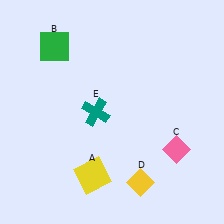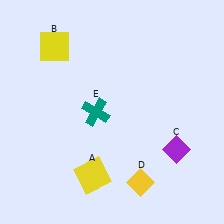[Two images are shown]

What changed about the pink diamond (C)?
In Image 1, C is pink. In Image 2, it changed to purple.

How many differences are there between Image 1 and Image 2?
There are 2 differences between the two images.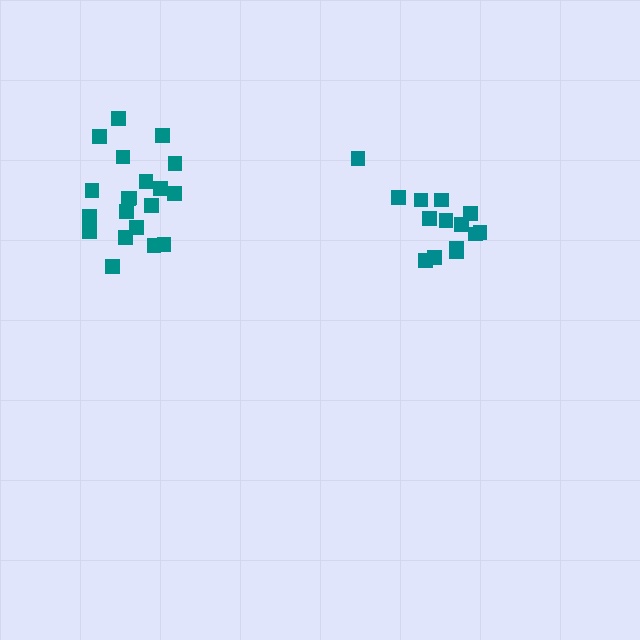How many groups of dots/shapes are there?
There are 2 groups.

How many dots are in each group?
Group 1: 14 dots, Group 2: 20 dots (34 total).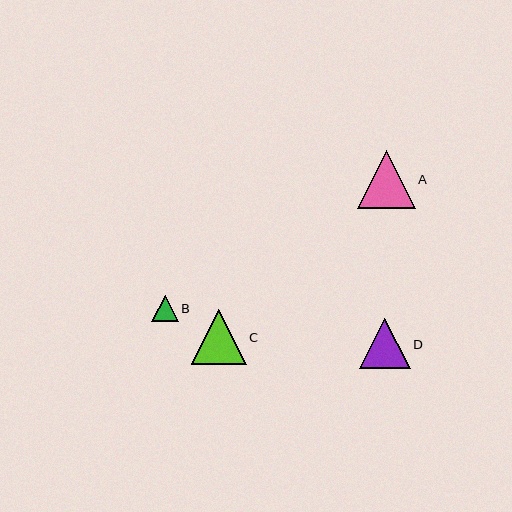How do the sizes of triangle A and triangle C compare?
Triangle A and triangle C are approximately the same size.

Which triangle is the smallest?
Triangle B is the smallest with a size of approximately 26 pixels.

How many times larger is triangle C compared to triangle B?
Triangle C is approximately 2.1 times the size of triangle B.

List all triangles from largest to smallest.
From largest to smallest: A, C, D, B.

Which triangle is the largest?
Triangle A is the largest with a size of approximately 58 pixels.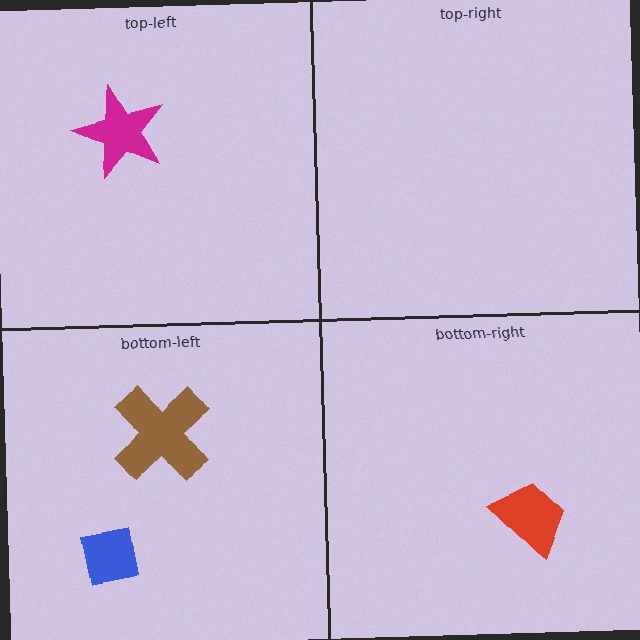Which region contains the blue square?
The bottom-left region.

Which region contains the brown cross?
The bottom-left region.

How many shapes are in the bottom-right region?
1.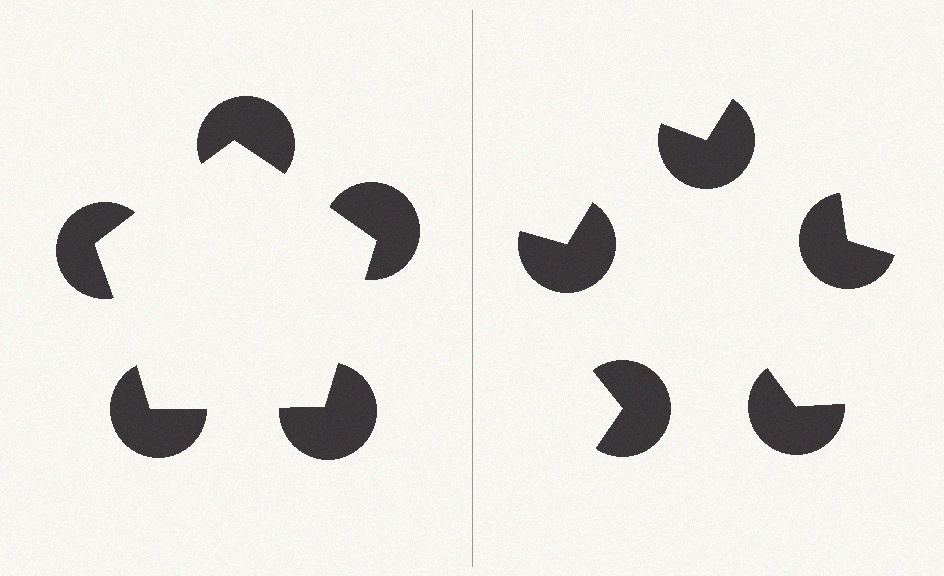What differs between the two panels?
The pac-man discs are positioned identically on both sides; only the wedge orientations differ. On the left they align to a pentagon; on the right they are misaligned.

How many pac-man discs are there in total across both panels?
10 — 5 on each side.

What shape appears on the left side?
An illusory pentagon.